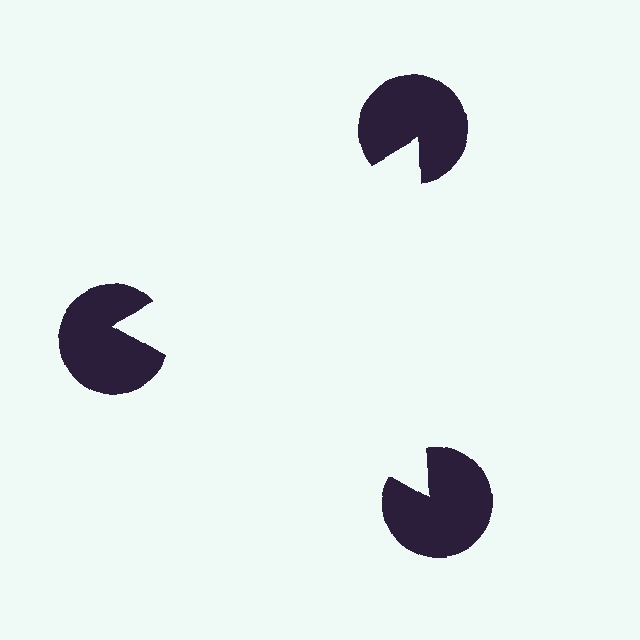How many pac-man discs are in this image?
There are 3 — one at each vertex of the illusory triangle.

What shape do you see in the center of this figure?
An illusory triangle — its edges are inferred from the aligned wedge cuts in the pac-man discs, not physically drawn.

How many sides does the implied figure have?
3 sides.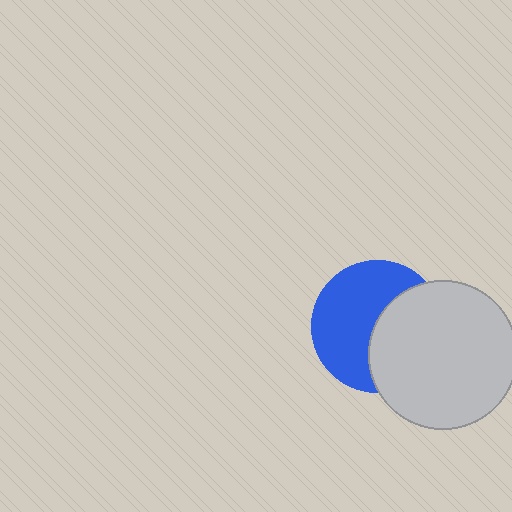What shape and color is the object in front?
The object in front is a light gray circle.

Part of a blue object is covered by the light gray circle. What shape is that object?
It is a circle.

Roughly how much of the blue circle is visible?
About half of it is visible (roughly 57%).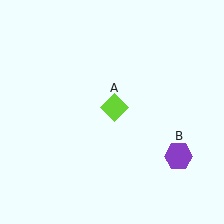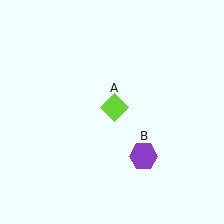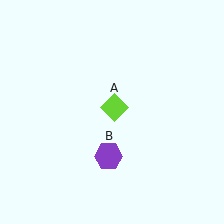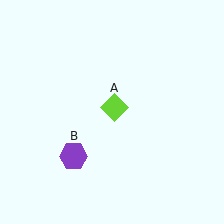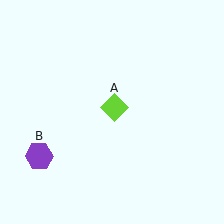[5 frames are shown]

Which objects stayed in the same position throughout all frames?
Lime diamond (object A) remained stationary.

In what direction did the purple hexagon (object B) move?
The purple hexagon (object B) moved left.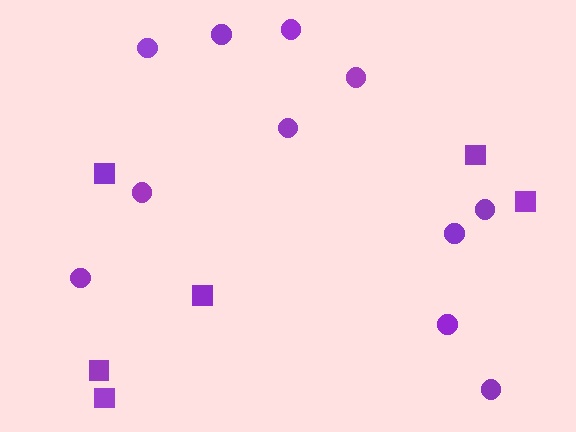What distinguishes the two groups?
There are 2 groups: one group of squares (6) and one group of circles (11).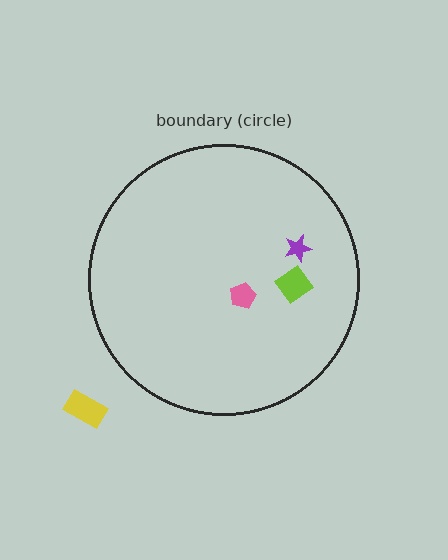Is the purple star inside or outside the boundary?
Inside.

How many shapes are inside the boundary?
3 inside, 1 outside.